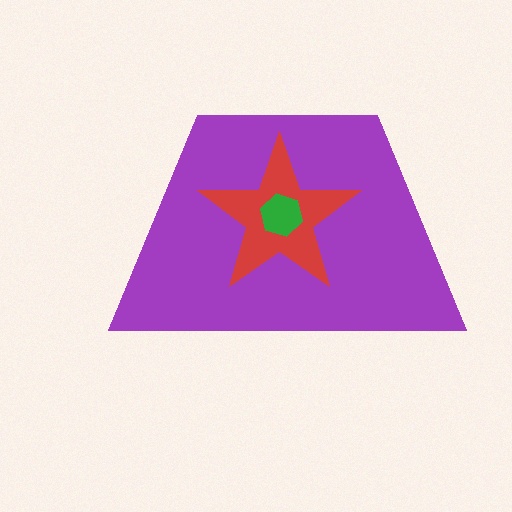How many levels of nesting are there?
3.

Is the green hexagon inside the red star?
Yes.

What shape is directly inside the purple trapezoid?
The red star.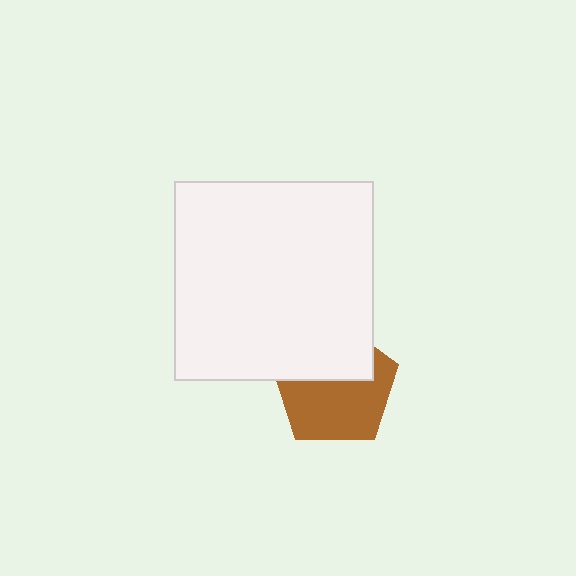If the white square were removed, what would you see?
You would see the complete brown pentagon.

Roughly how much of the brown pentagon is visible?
About half of it is visible (roughly 59%).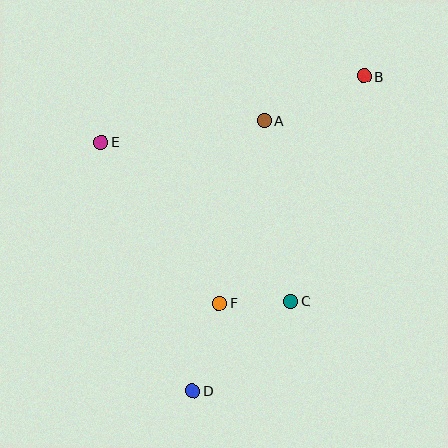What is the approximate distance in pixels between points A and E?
The distance between A and E is approximately 165 pixels.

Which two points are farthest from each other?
Points B and D are farthest from each other.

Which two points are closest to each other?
Points C and F are closest to each other.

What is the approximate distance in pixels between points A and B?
The distance between A and B is approximately 109 pixels.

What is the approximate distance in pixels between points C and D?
The distance between C and D is approximately 132 pixels.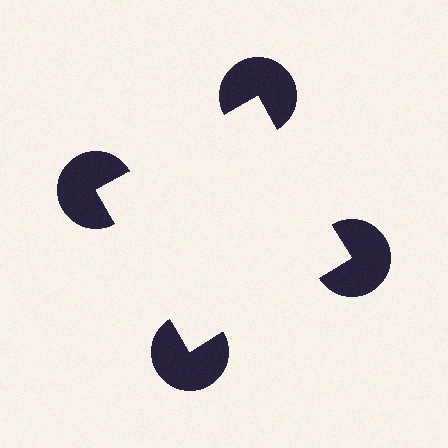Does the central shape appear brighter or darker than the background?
It typically appears slightly brighter than the background, even though no actual brightness change is drawn.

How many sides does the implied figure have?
4 sides.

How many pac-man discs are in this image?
There are 4 — one at each vertex of the illusory square.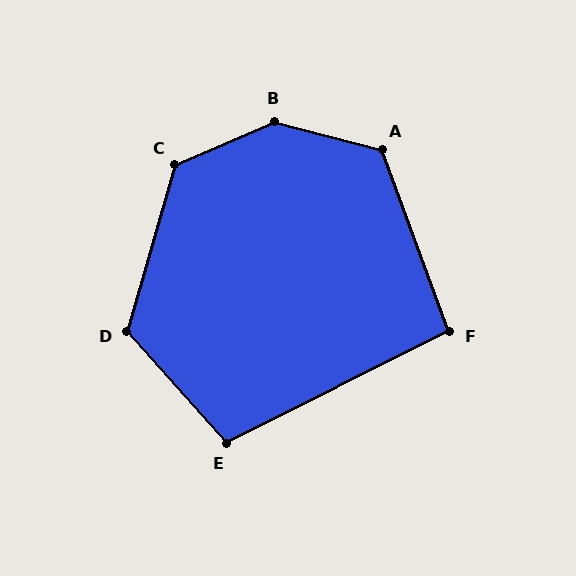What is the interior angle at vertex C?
Approximately 130 degrees (obtuse).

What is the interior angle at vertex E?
Approximately 105 degrees (obtuse).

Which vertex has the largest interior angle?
B, at approximately 141 degrees.